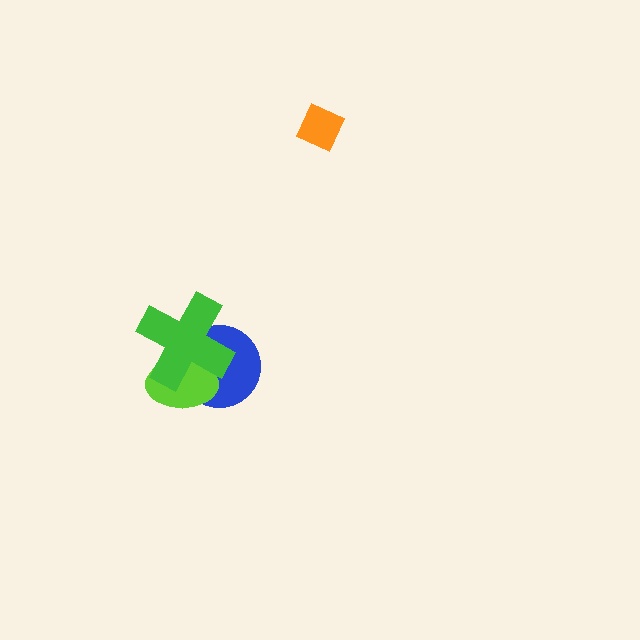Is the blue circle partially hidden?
Yes, it is partially covered by another shape.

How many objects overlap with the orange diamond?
0 objects overlap with the orange diamond.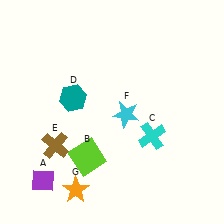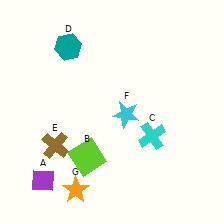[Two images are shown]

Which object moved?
The teal hexagon (D) moved up.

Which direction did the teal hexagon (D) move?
The teal hexagon (D) moved up.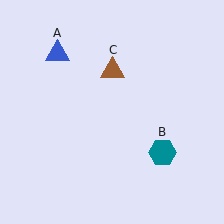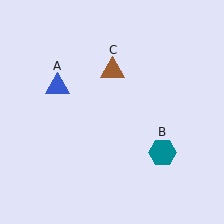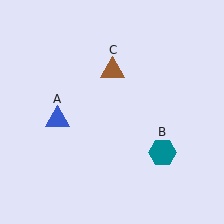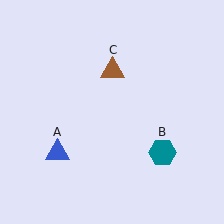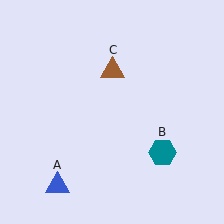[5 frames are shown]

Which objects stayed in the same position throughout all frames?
Teal hexagon (object B) and brown triangle (object C) remained stationary.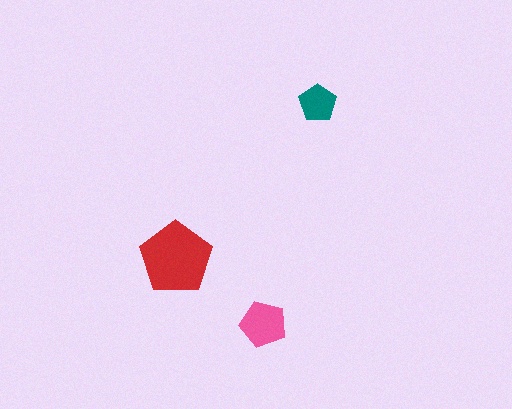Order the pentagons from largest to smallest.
the red one, the pink one, the teal one.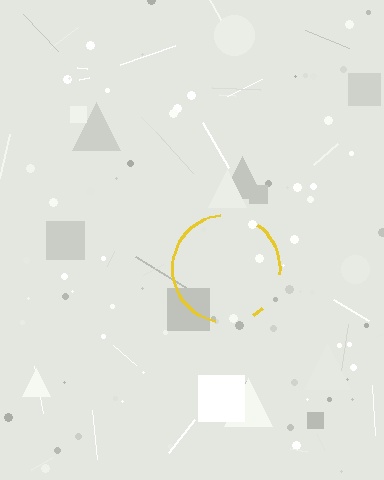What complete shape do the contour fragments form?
The contour fragments form a circle.